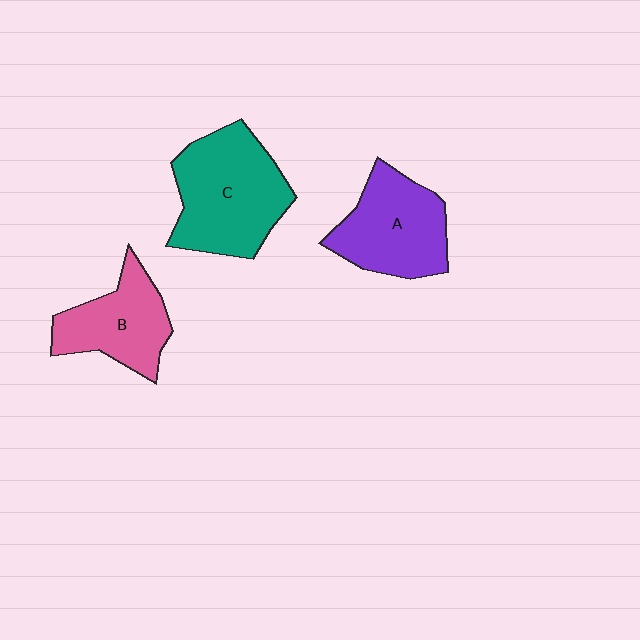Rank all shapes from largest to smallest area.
From largest to smallest: C (teal), A (purple), B (pink).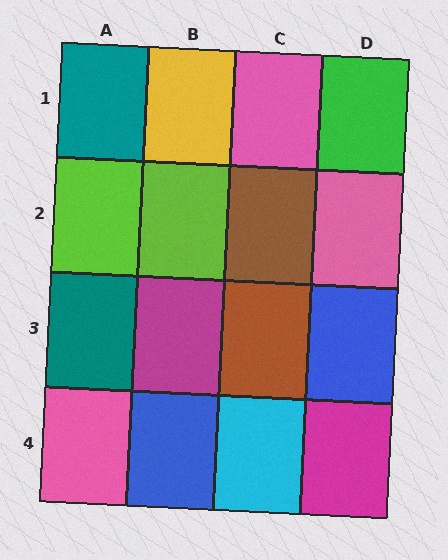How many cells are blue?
2 cells are blue.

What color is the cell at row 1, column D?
Green.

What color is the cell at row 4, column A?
Pink.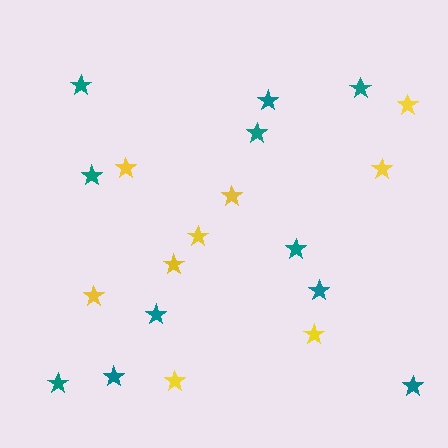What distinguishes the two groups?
There are 2 groups: one group of yellow stars (9) and one group of teal stars (11).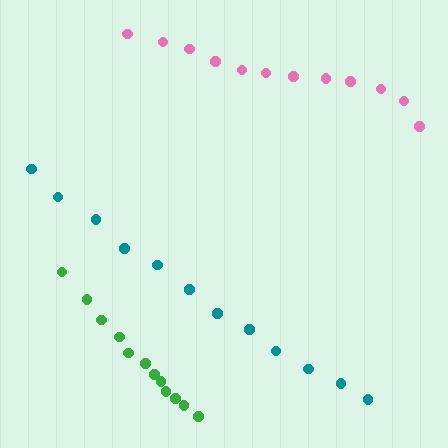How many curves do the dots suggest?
There are 3 distinct paths.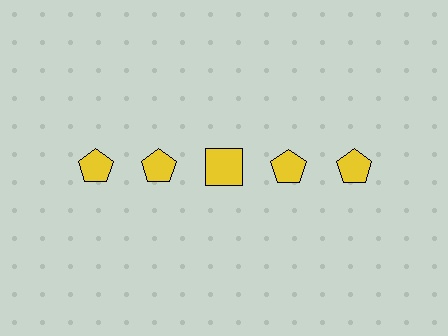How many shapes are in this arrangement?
There are 5 shapes arranged in a grid pattern.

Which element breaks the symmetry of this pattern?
The yellow square in the top row, center column breaks the symmetry. All other shapes are yellow pentagons.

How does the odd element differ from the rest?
It has a different shape: square instead of pentagon.